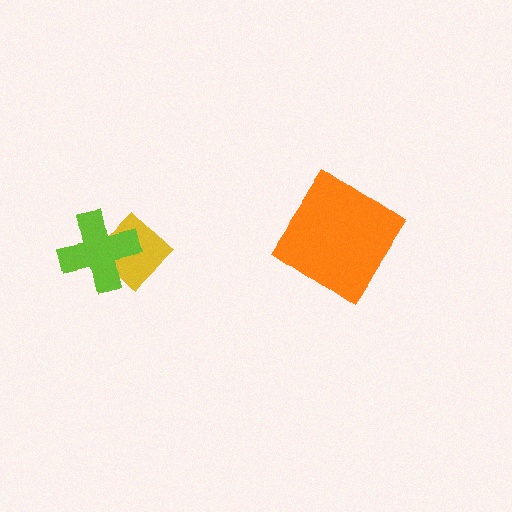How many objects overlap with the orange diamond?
0 objects overlap with the orange diamond.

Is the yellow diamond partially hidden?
Yes, it is partially covered by another shape.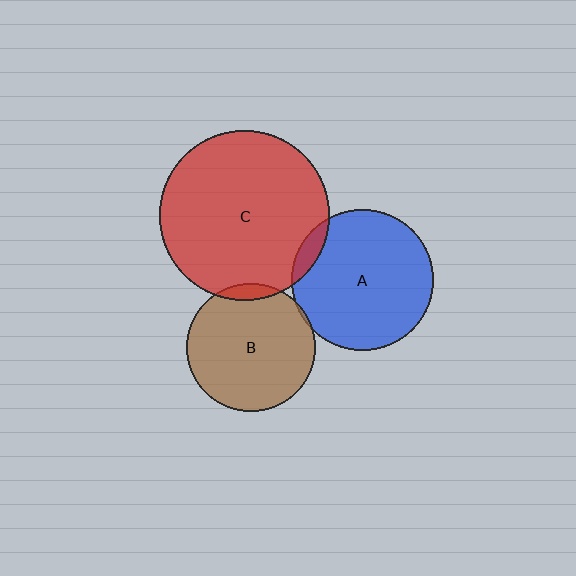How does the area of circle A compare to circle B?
Approximately 1.2 times.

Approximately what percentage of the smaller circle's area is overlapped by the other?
Approximately 5%.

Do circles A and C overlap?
Yes.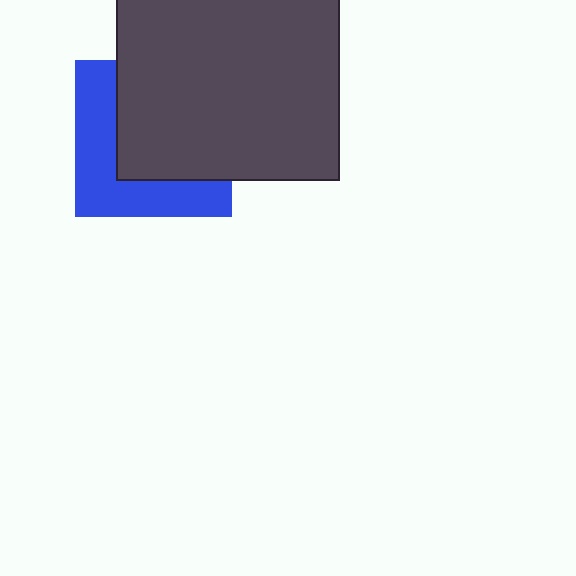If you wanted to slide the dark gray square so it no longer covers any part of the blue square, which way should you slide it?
Slide it toward the upper-right — that is the most direct way to separate the two shapes.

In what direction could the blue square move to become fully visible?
The blue square could move toward the lower-left. That would shift it out from behind the dark gray square entirely.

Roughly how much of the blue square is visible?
A small part of it is visible (roughly 43%).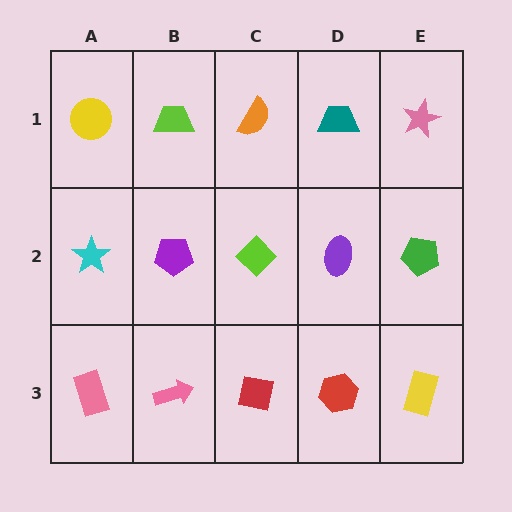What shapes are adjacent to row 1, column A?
A cyan star (row 2, column A), a lime trapezoid (row 1, column B).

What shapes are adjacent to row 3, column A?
A cyan star (row 2, column A), a pink arrow (row 3, column B).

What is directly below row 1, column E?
A green pentagon.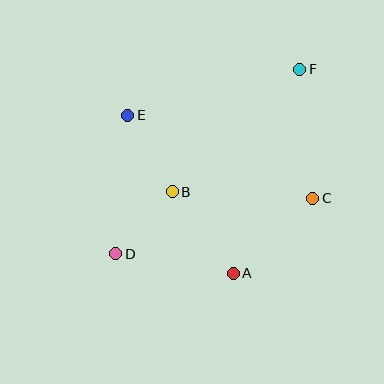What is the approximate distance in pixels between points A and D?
The distance between A and D is approximately 119 pixels.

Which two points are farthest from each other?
Points D and F are farthest from each other.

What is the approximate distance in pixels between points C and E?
The distance between C and E is approximately 203 pixels.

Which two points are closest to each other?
Points B and D are closest to each other.